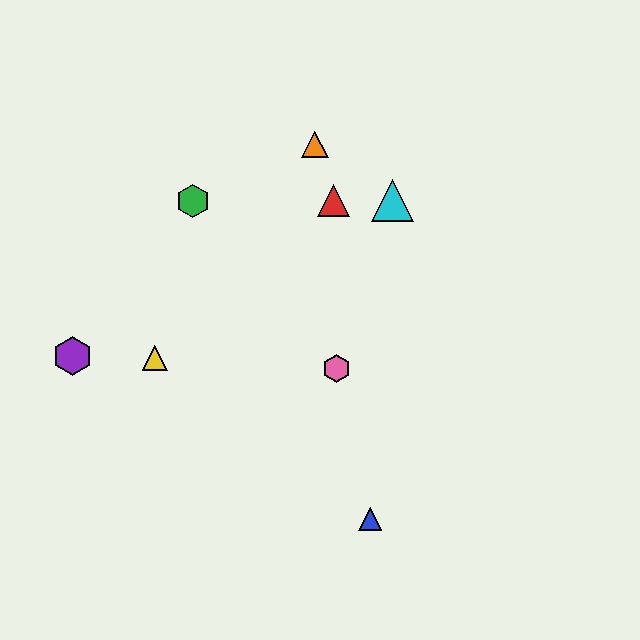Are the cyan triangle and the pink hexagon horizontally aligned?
No, the cyan triangle is at y≈201 and the pink hexagon is at y≈368.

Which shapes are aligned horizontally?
The red triangle, the green hexagon, the cyan triangle are aligned horizontally.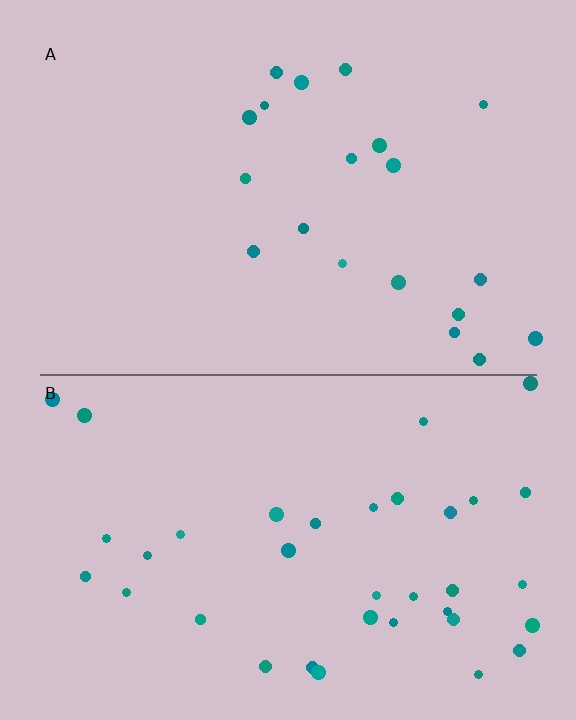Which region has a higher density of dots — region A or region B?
B (the bottom).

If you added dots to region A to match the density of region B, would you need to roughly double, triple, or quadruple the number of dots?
Approximately double.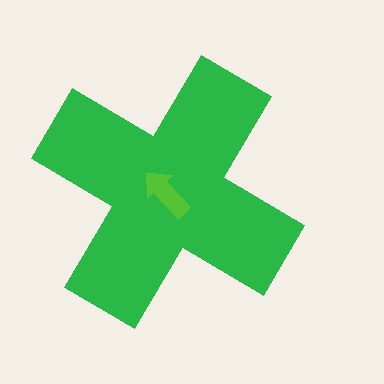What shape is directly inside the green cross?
The lime arrow.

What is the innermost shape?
The lime arrow.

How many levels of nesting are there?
2.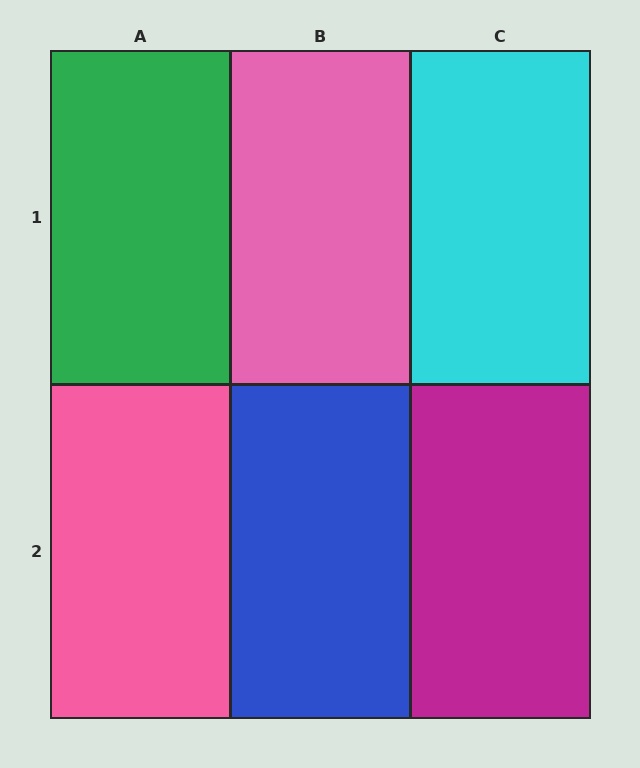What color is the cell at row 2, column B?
Blue.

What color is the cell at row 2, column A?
Pink.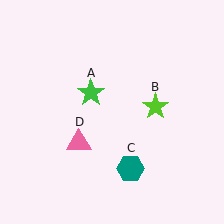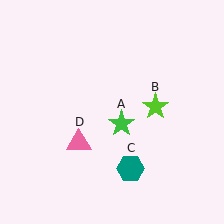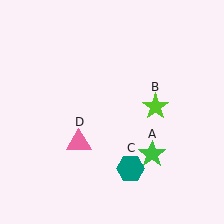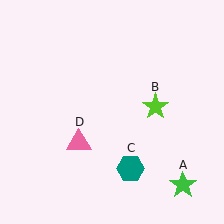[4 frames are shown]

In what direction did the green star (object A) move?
The green star (object A) moved down and to the right.